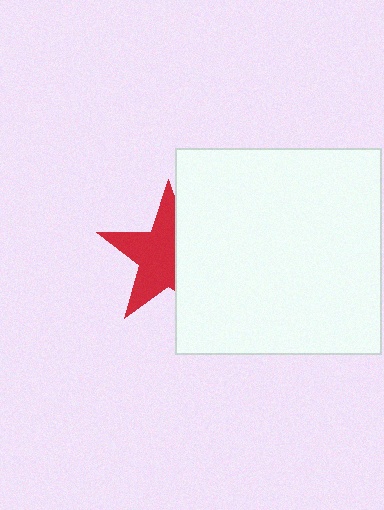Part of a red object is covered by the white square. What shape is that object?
It is a star.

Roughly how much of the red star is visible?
About half of it is visible (roughly 59%).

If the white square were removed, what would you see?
You would see the complete red star.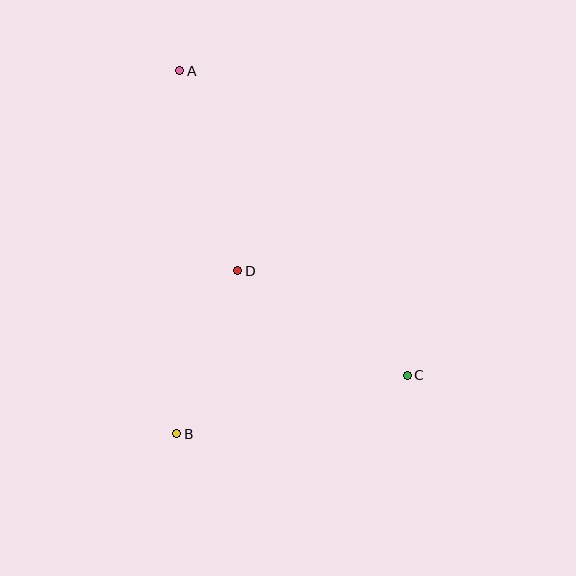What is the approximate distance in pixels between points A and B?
The distance between A and B is approximately 363 pixels.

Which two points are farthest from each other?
Points A and C are farthest from each other.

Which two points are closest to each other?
Points B and D are closest to each other.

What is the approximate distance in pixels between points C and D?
The distance between C and D is approximately 199 pixels.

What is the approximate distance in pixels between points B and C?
The distance between B and C is approximately 238 pixels.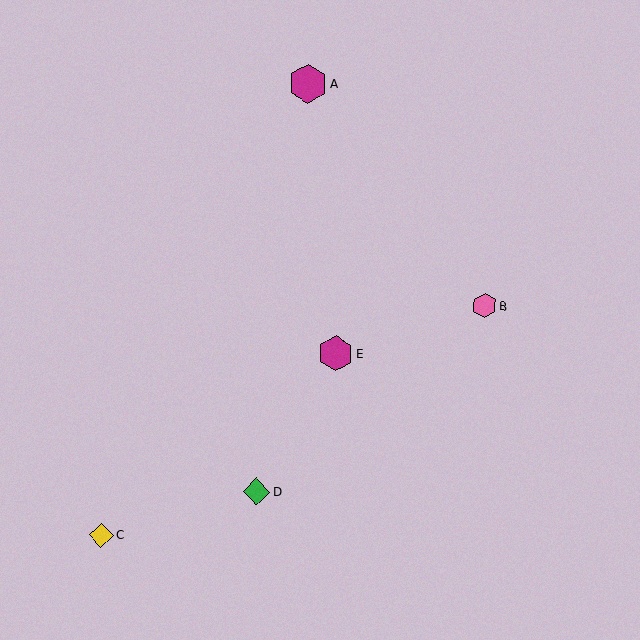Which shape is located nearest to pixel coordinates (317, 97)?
The magenta hexagon (labeled A) at (308, 84) is nearest to that location.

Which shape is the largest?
The magenta hexagon (labeled A) is the largest.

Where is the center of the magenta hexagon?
The center of the magenta hexagon is at (308, 84).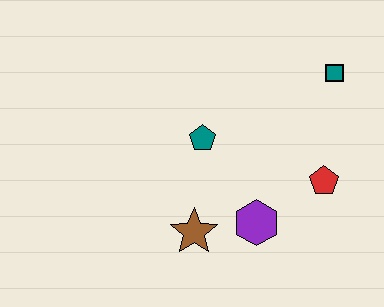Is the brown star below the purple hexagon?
Yes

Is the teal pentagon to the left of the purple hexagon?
Yes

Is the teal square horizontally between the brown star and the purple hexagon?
No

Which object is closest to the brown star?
The purple hexagon is closest to the brown star.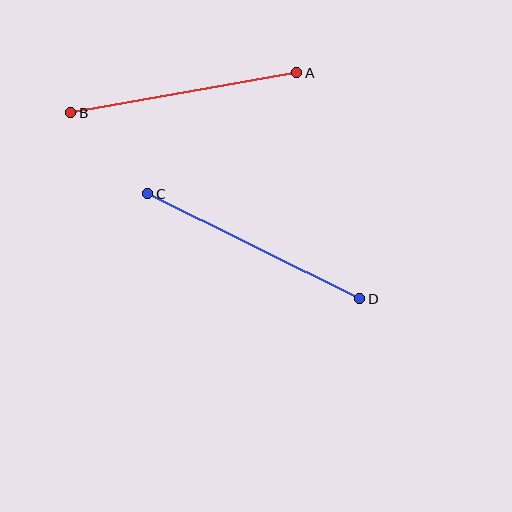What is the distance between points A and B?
The distance is approximately 230 pixels.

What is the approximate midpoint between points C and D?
The midpoint is at approximately (254, 246) pixels.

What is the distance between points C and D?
The distance is approximately 237 pixels.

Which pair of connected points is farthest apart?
Points C and D are farthest apart.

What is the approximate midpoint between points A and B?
The midpoint is at approximately (184, 93) pixels.